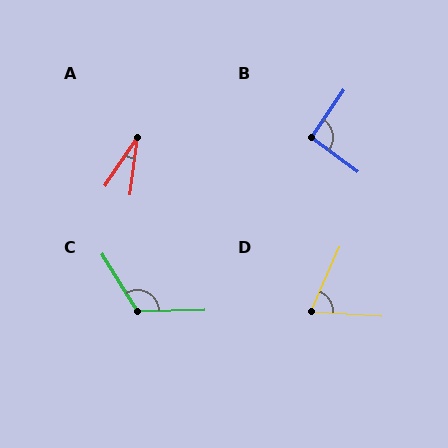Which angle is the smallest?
A, at approximately 26 degrees.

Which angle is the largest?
C, at approximately 121 degrees.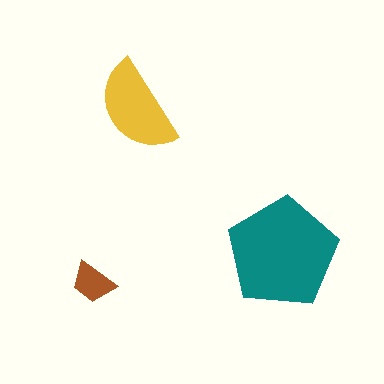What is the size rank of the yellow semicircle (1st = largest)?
2nd.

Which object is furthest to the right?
The teal pentagon is rightmost.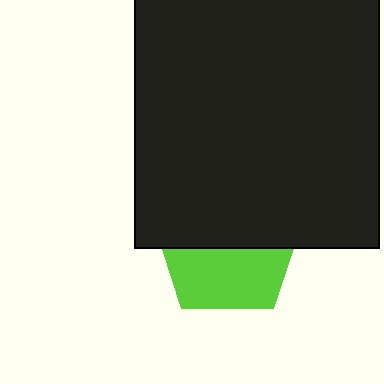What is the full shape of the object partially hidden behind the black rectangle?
The partially hidden object is a lime pentagon.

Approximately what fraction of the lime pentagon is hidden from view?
Roughly 55% of the lime pentagon is hidden behind the black rectangle.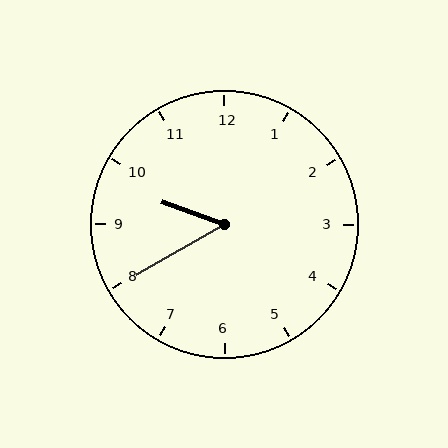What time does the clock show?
9:40.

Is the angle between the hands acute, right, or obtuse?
It is acute.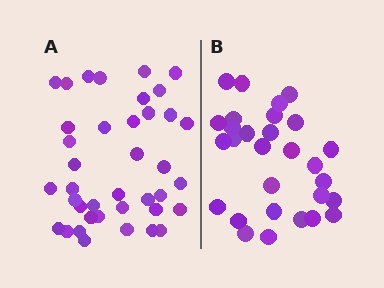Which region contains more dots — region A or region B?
Region A (the left region) has more dots.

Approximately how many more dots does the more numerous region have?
Region A has roughly 10 or so more dots than region B.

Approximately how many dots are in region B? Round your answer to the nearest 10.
About 30 dots. (The exact count is 29, which rounds to 30.)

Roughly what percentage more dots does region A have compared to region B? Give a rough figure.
About 35% more.